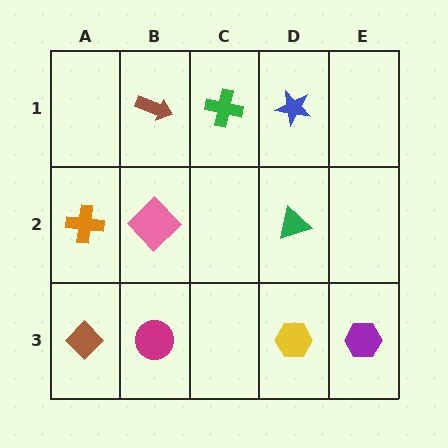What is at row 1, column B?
A brown arrow.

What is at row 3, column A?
A brown diamond.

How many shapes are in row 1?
3 shapes.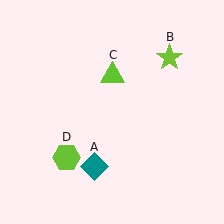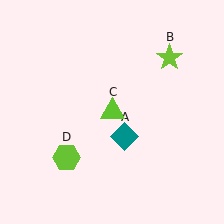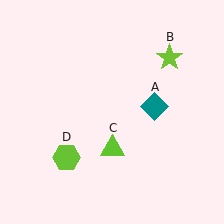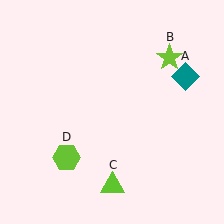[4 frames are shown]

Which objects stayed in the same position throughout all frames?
Lime star (object B) and lime hexagon (object D) remained stationary.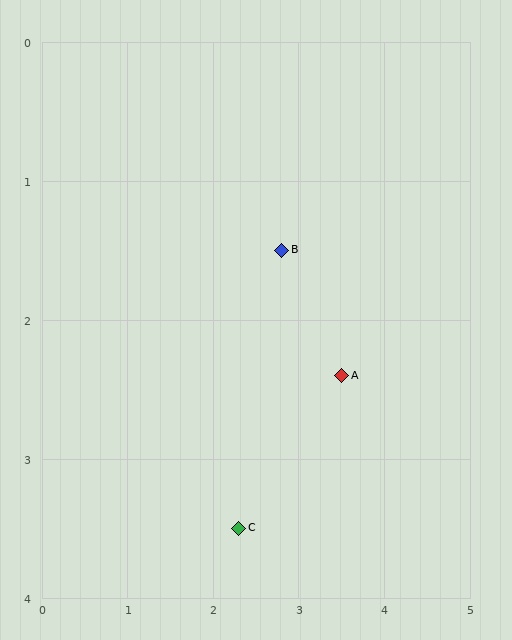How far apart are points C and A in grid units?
Points C and A are about 1.6 grid units apart.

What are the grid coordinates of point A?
Point A is at approximately (3.5, 2.4).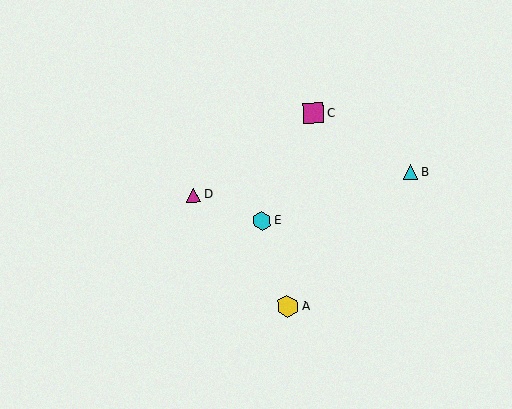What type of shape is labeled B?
Shape B is a cyan triangle.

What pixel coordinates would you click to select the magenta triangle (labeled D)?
Click at (193, 195) to select the magenta triangle D.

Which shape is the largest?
The yellow hexagon (labeled A) is the largest.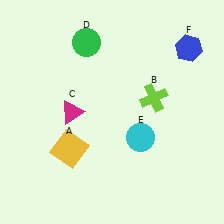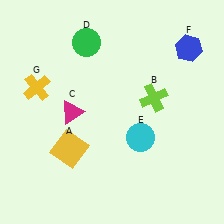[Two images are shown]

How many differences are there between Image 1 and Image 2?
There is 1 difference between the two images.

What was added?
A yellow cross (G) was added in Image 2.